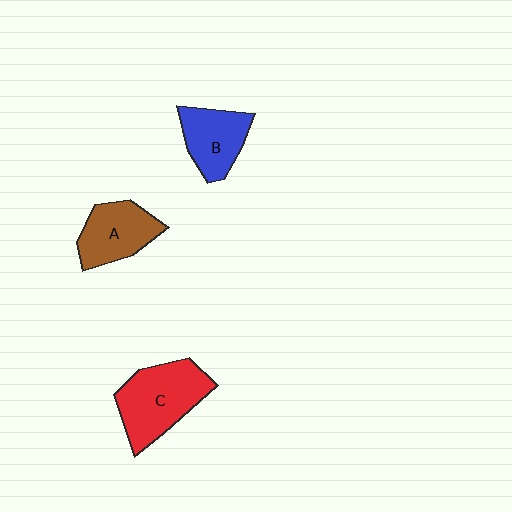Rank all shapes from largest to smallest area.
From largest to smallest: C (red), A (brown), B (blue).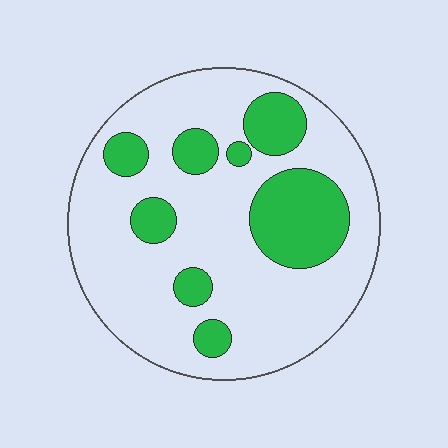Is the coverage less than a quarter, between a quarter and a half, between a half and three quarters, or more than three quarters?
Less than a quarter.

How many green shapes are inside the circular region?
8.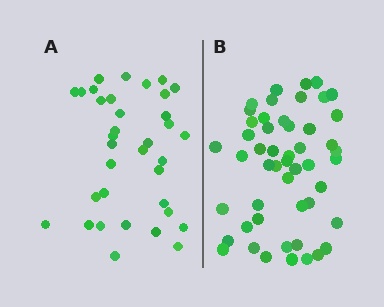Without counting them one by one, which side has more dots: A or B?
Region B (the right region) has more dots.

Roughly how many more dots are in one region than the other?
Region B has approximately 15 more dots than region A.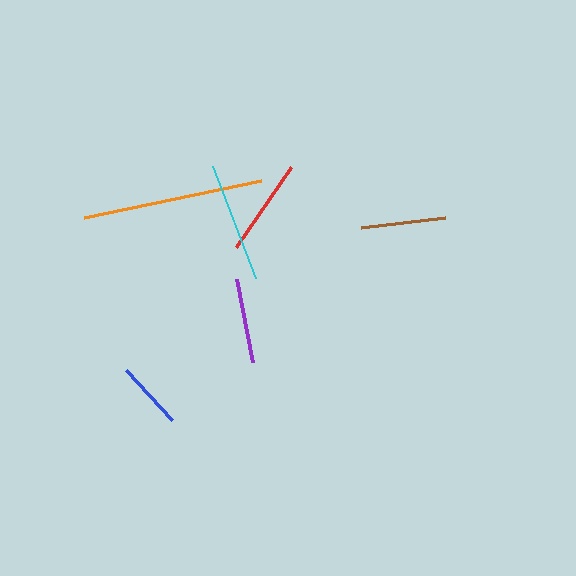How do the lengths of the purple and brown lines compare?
The purple and brown lines are approximately the same length.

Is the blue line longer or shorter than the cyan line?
The cyan line is longer than the blue line.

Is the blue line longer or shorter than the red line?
The red line is longer than the blue line.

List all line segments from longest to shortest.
From longest to shortest: orange, cyan, red, purple, brown, blue.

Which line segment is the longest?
The orange line is the longest at approximately 182 pixels.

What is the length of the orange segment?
The orange segment is approximately 182 pixels long.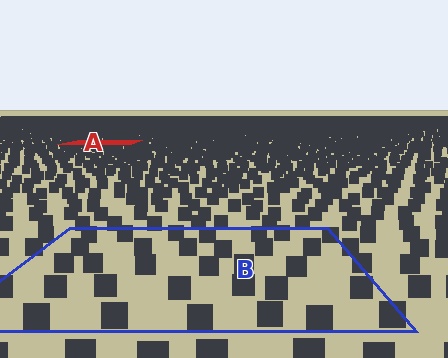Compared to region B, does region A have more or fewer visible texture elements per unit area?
Region A has more texture elements per unit area — they are packed more densely because it is farther away.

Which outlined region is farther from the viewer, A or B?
Region A is farther from the viewer — the texture elements inside it appear smaller and more densely packed.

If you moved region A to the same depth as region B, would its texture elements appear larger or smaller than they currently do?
They would appear larger. At a closer depth, the same texture elements are projected at a bigger on-screen size.